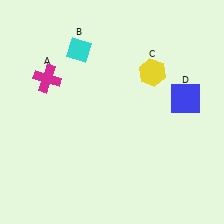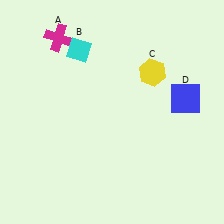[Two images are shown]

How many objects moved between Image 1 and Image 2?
1 object moved between the two images.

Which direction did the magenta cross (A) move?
The magenta cross (A) moved up.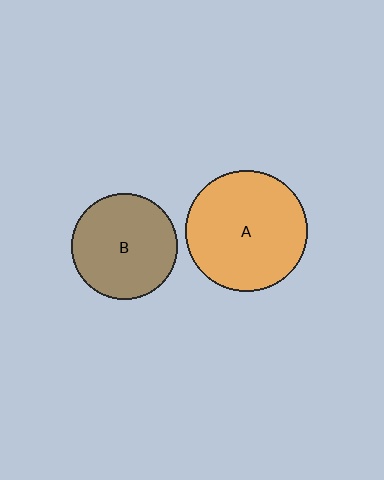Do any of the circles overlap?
No, none of the circles overlap.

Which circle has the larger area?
Circle A (orange).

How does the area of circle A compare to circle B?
Approximately 1.3 times.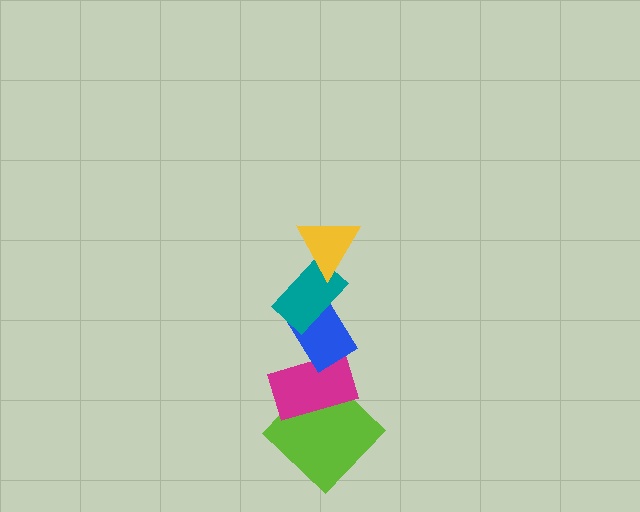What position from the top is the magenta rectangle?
The magenta rectangle is 4th from the top.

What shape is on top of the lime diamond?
The magenta rectangle is on top of the lime diamond.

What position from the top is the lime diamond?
The lime diamond is 5th from the top.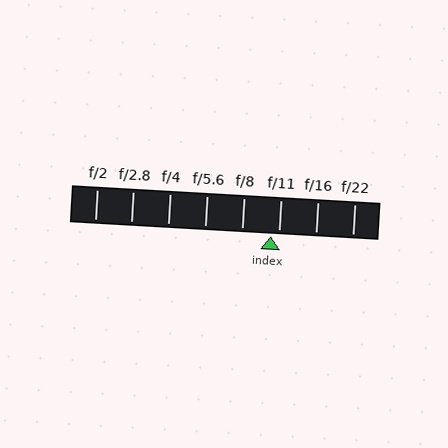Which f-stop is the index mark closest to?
The index mark is closest to f/11.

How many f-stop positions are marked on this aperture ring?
There are 8 f-stop positions marked.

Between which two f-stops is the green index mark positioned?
The index mark is between f/8 and f/11.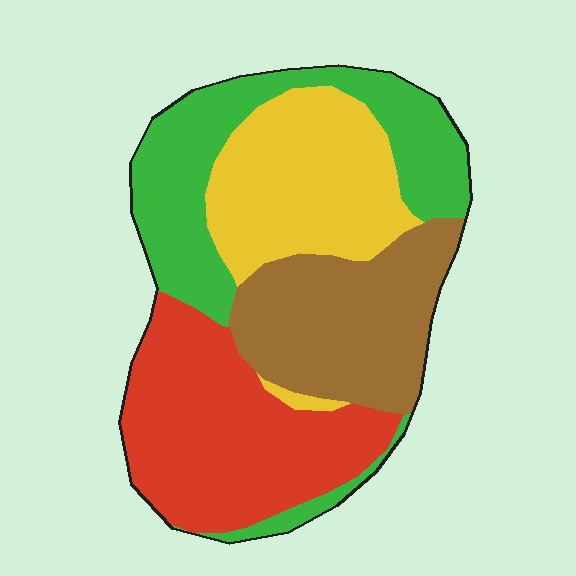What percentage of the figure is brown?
Brown covers about 20% of the figure.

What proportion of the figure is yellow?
Yellow covers about 25% of the figure.